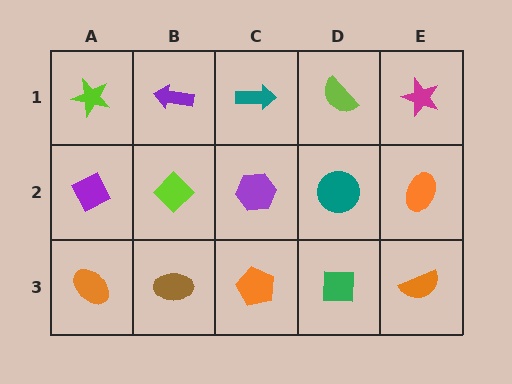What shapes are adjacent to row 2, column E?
A magenta star (row 1, column E), an orange semicircle (row 3, column E), a teal circle (row 2, column D).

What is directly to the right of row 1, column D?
A magenta star.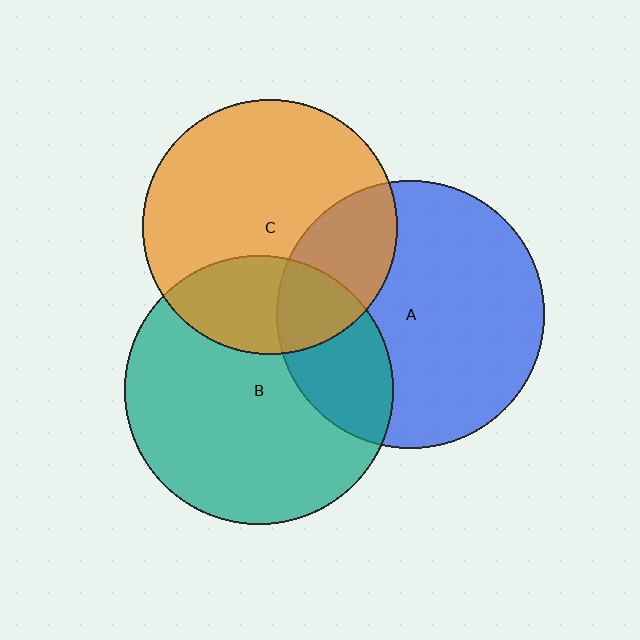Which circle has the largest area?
Circle B (teal).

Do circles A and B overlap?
Yes.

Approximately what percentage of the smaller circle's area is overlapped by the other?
Approximately 25%.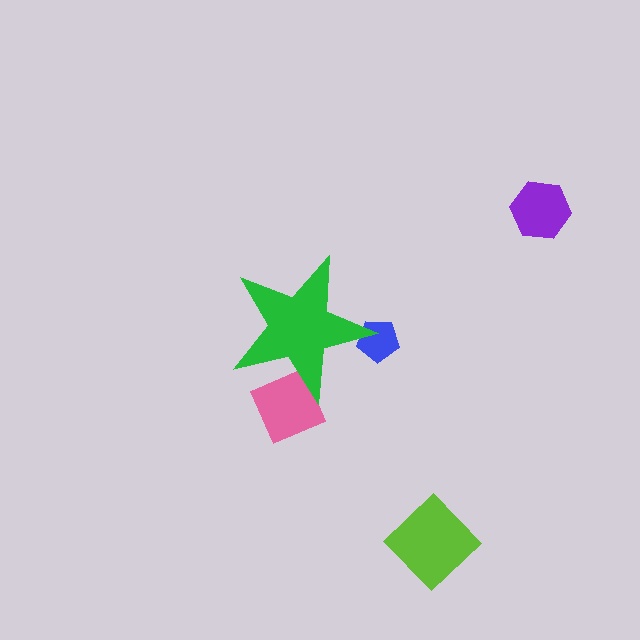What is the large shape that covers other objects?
A green star.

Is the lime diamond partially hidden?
No, the lime diamond is fully visible.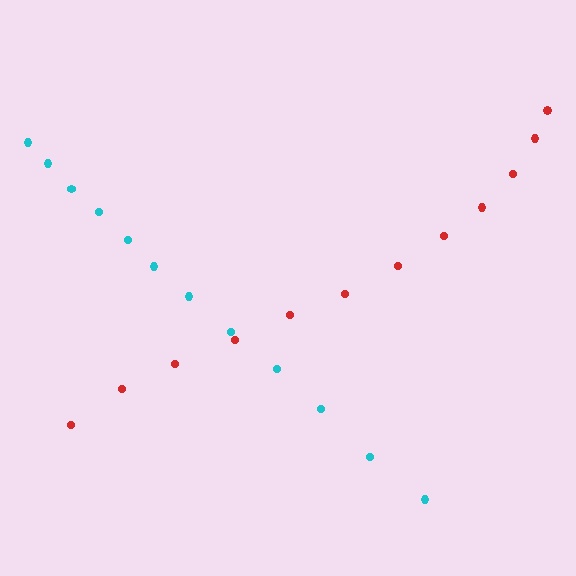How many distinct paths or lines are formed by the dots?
There are 2 distinct paths.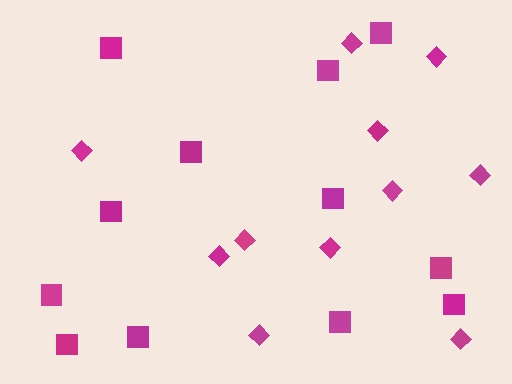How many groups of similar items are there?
There are 2 groups: one group of squares (12) and one group of diamonds (11).